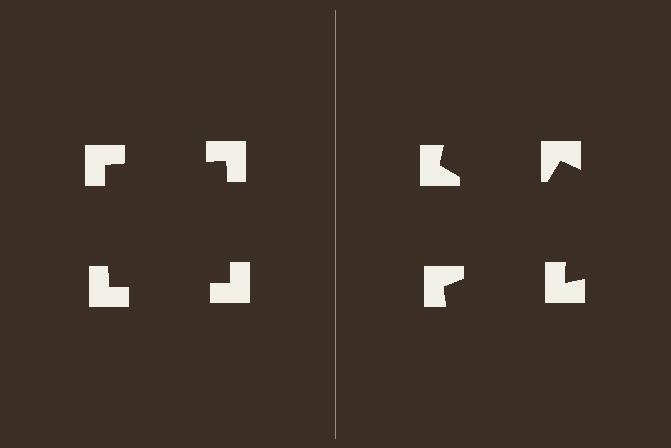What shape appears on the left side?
An illusory square.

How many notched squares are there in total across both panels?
8 — 4 on each side.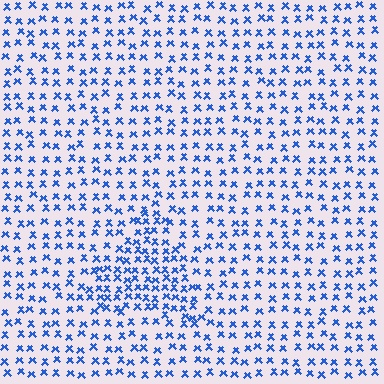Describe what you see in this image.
The image contains small blue elements arranged at two different densities. A triangle-shaped region is visible where the elements are more densely packed than the surrounding area.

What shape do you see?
I see a triangle.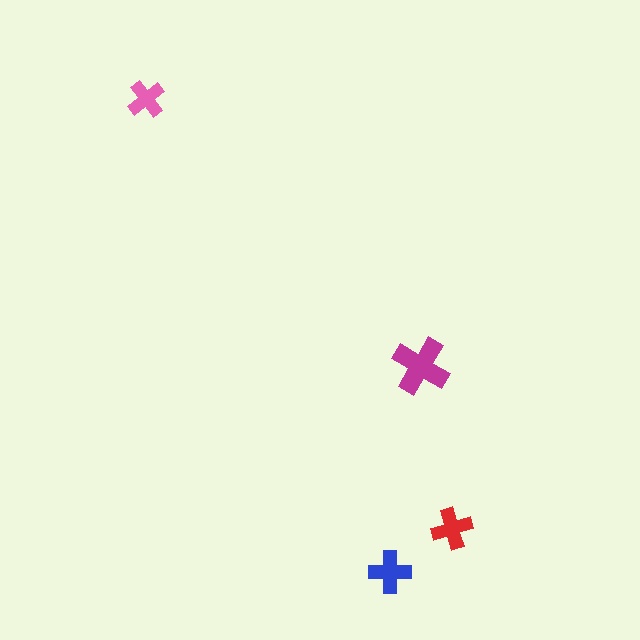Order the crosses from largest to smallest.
the magenta one, the blue one, the red one, the pink one.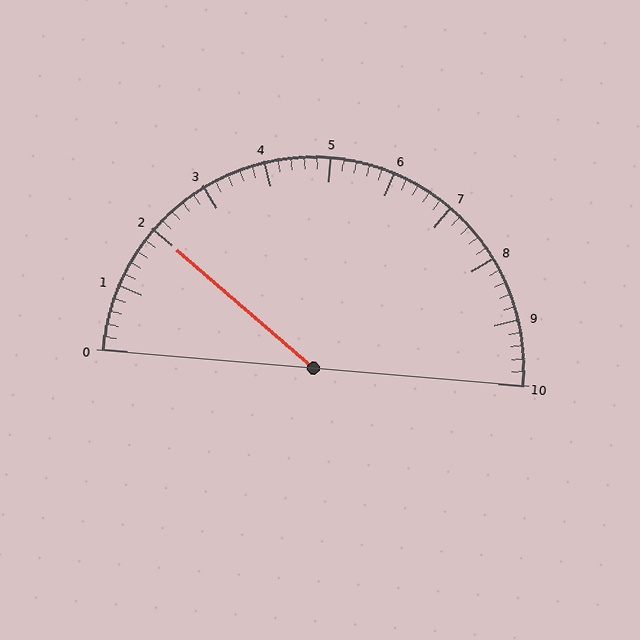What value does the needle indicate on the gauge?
The needle indicates approximately 2.0.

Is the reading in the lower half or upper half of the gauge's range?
The reading is in the lower half of the range (0 to 10).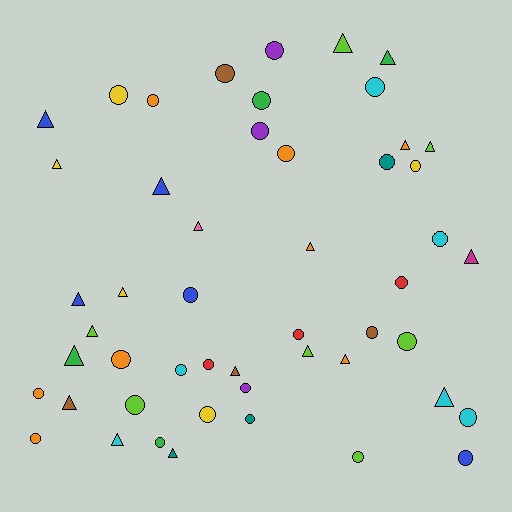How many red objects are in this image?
There are 3 red objects.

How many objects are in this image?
There are 50 objects.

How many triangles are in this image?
There are 21 triangles.